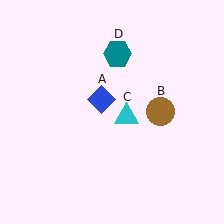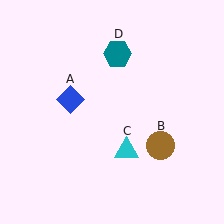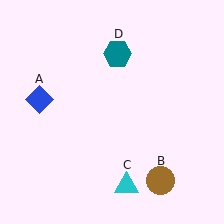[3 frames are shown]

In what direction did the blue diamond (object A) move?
The blue diamond (object A) moved left.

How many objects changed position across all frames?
3 objects changed position: blue diamond (object A), brown circle (object B), cyan triangle (object C).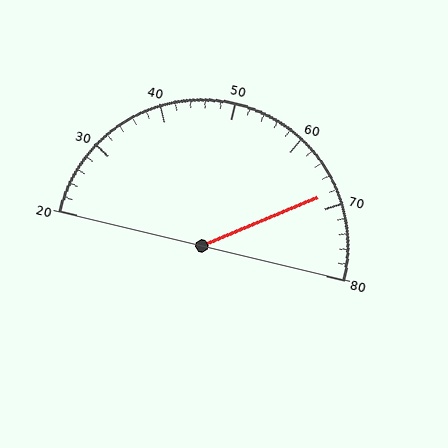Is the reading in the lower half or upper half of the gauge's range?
The reading is in the upper half of the range (20 to 80).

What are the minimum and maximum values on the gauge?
The gauge ranges from 20 to 80.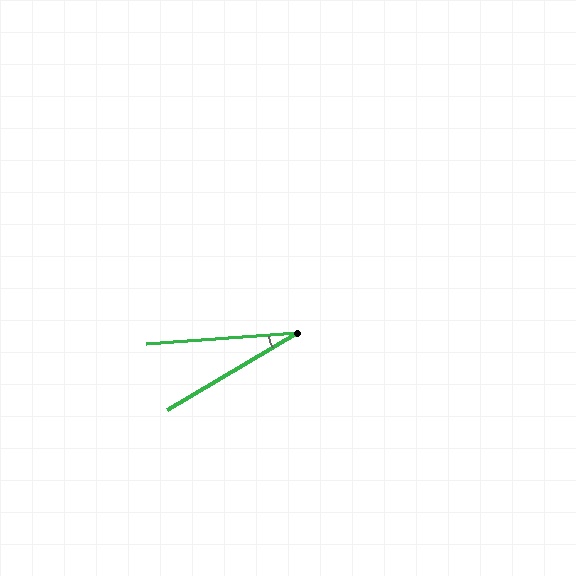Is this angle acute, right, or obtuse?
It is acute.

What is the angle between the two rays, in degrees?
Approximately 27 degrees.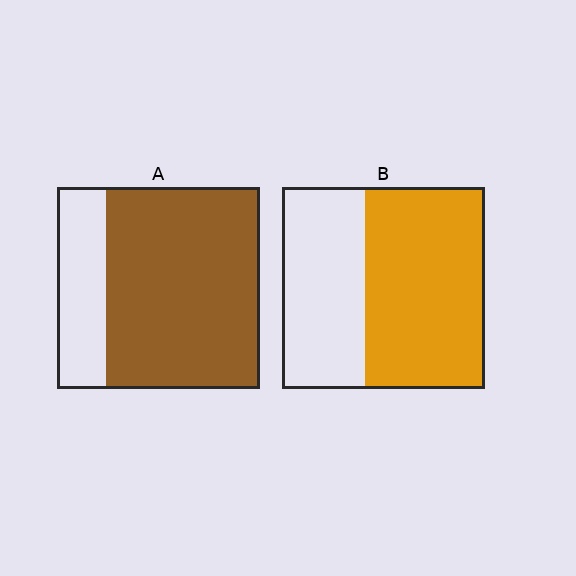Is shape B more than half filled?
Yes.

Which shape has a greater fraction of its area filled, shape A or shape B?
Shape A.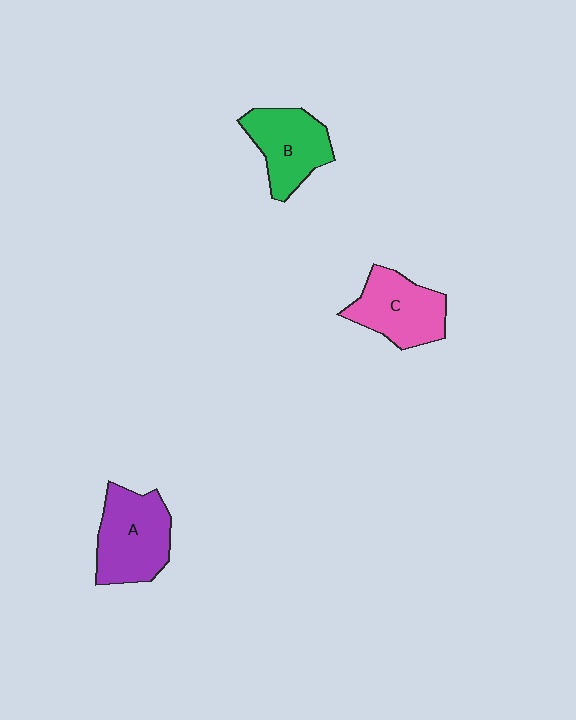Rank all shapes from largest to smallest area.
From largest to smallest: A (purple), C (pink), B (green).